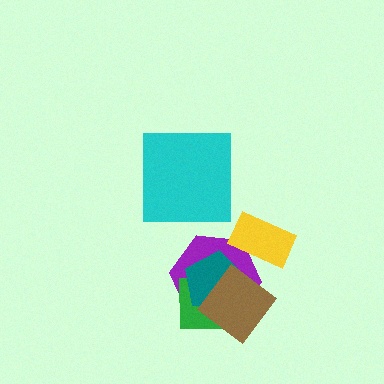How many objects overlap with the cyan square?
0 objects overlap with the cyan square.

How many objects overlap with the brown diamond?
3 objects overlap with the brown diamond.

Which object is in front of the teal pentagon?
The brown diamond is in front of the teal pentagon.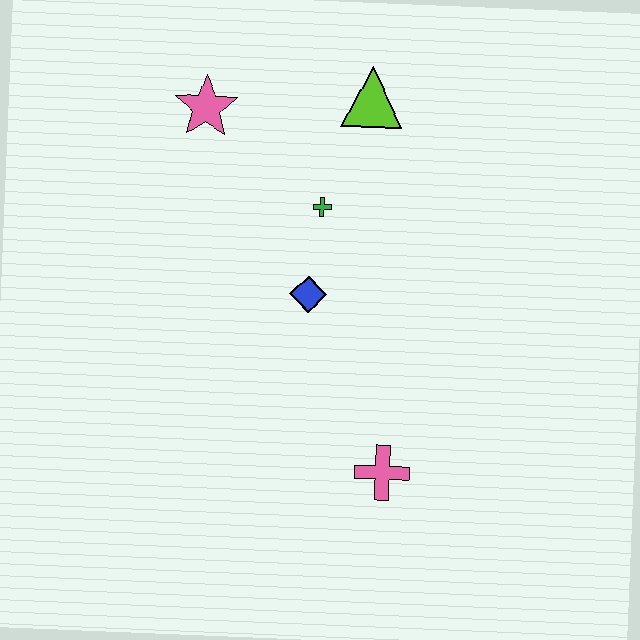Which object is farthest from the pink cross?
The pink star is farthest from the pink cross.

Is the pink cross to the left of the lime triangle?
No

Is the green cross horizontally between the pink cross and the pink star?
Yes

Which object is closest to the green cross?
The blue diamond is closest to the green cross.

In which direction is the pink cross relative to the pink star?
The pink cross is below the pink star.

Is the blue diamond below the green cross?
Yes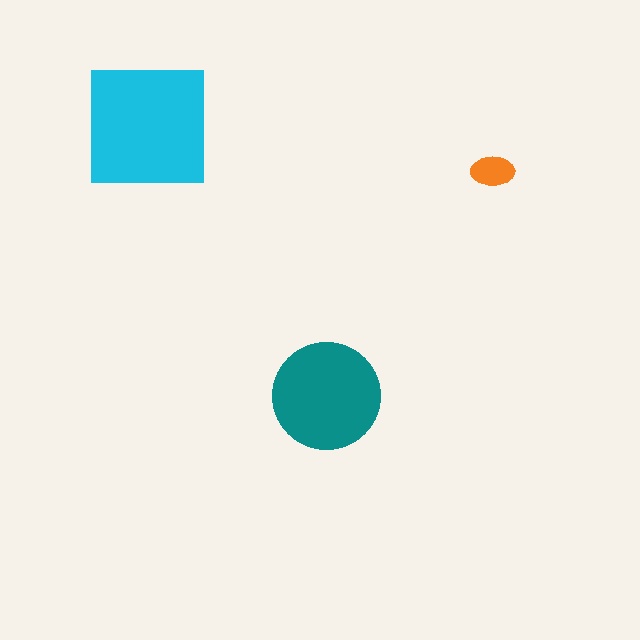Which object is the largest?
The cyan square.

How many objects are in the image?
There are 3 objects in the image.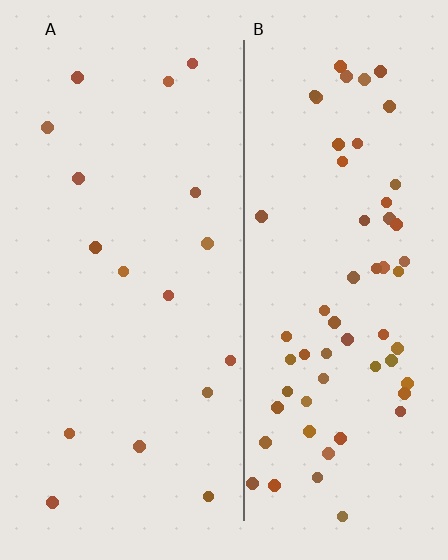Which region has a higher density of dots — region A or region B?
B (the right).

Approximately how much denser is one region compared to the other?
Approximately 3.7× — region B over region A.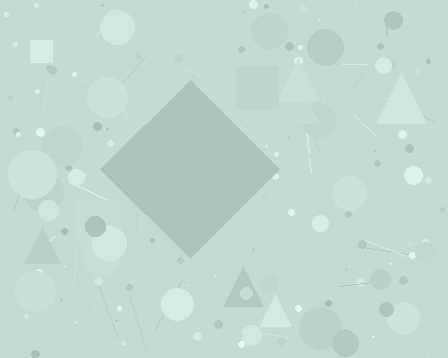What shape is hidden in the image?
A diamond is hidden in the image.